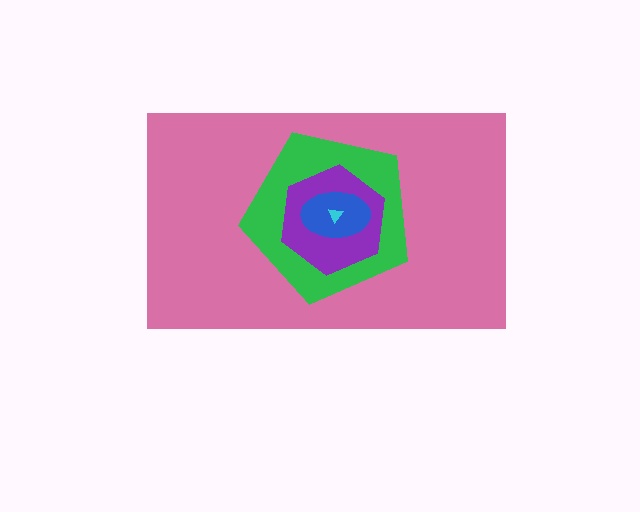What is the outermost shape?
The pink rectangle.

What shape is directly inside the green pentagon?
The purple hexagon.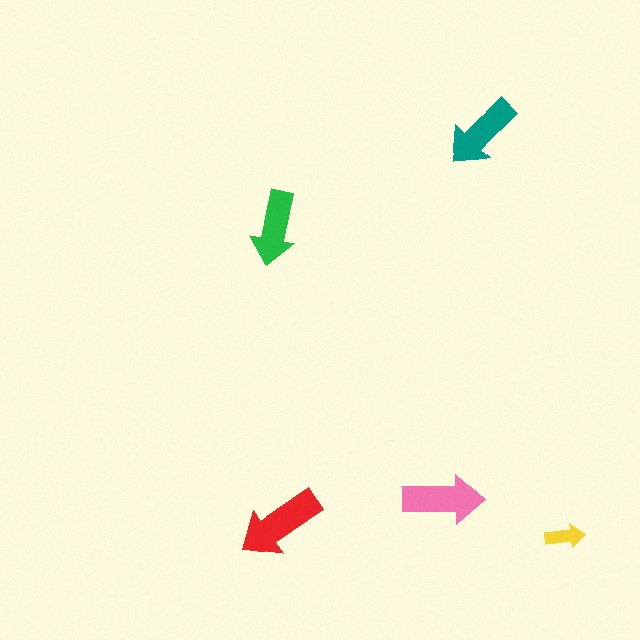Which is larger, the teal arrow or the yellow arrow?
The teal one.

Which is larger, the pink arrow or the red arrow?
The red one.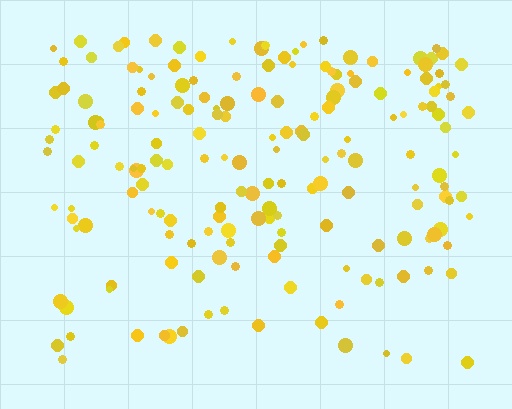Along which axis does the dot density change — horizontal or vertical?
Vertical.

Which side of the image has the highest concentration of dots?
The top.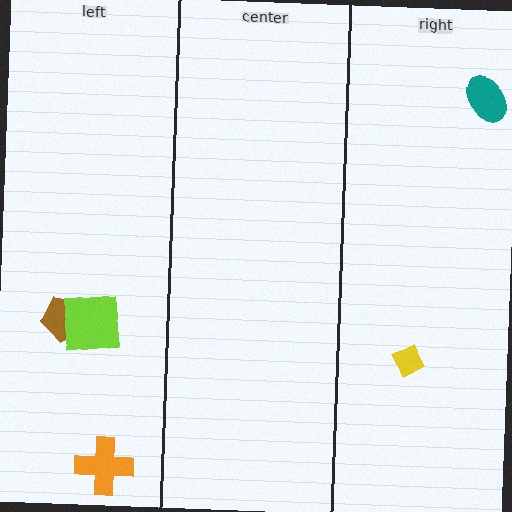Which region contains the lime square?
The left region.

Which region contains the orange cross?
The left region.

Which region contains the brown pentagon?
The left region.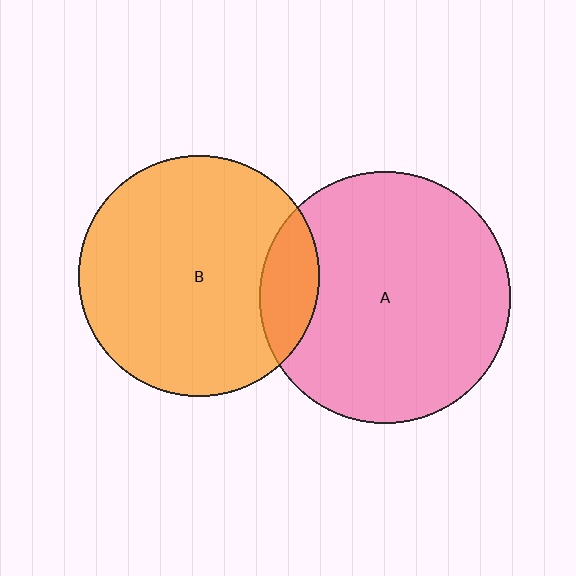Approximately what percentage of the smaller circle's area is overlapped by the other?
Approximately 15%.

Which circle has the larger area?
Circle A (pink).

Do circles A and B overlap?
Yes.